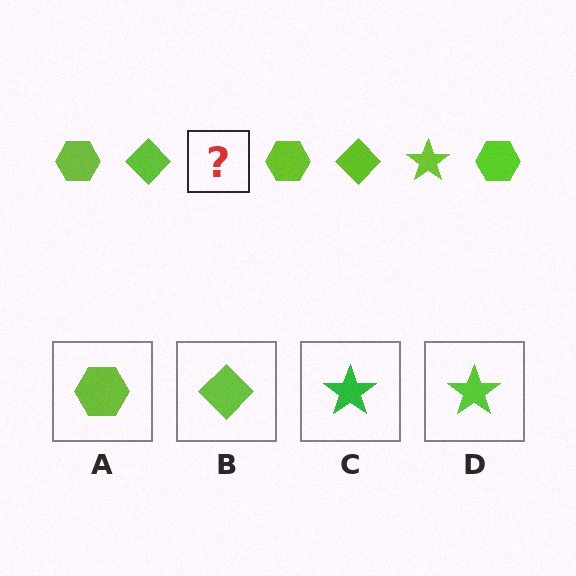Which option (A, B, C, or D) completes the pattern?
D.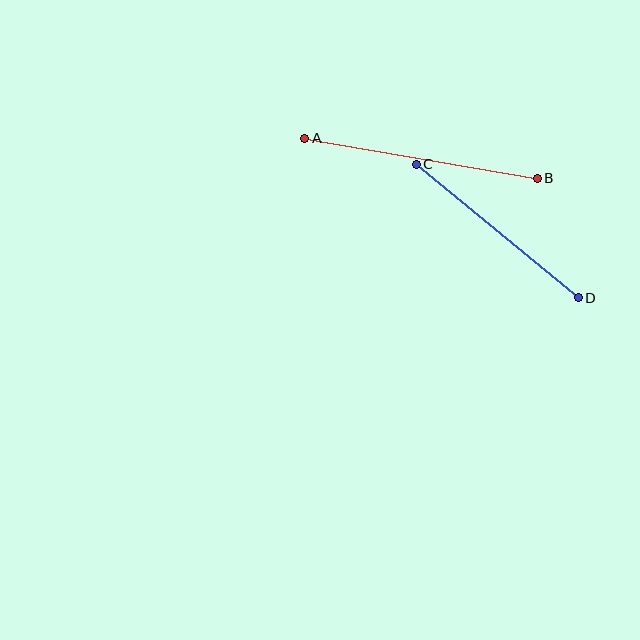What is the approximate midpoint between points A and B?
The midpoint is at approximately (421, 158) pixels.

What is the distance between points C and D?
The distance is approximately 210 pixels.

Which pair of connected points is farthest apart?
Points A and B are farthest apart.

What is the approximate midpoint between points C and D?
The midpoint is at approximately (497, 231) pixels.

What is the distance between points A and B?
The distance is approximately 236 pixels.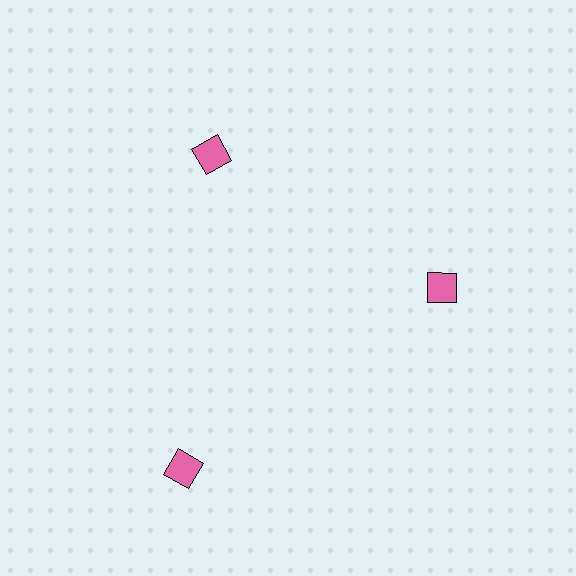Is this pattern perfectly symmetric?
No. The 3 pink diamonds are arranged in a ring, but one element near the 7 o'clock position is pushed outward from the center, breaking the 3-fold rotational symmetry.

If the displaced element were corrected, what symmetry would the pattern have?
It would have 3-fold rotational symmetry — the pattern would map onto itself every 120 degrees.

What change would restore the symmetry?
The symmetry would be restored by moving it inward, back onto the ring so that all 3 diamonds sit at equal angles and equal distance from the center.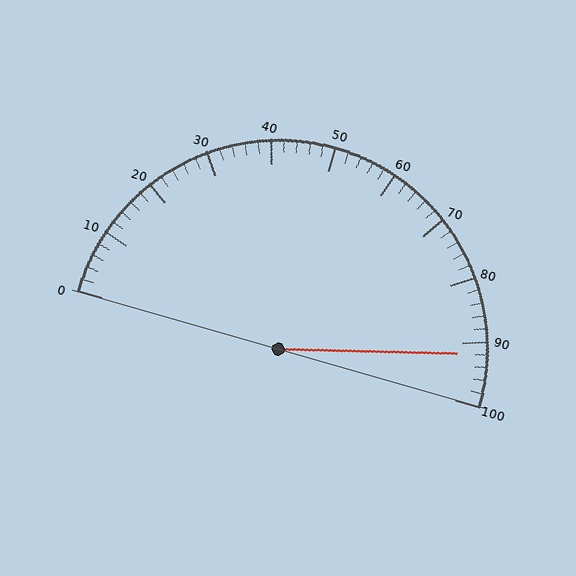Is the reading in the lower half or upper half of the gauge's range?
The reading is in the upper half of the range (0 to 100).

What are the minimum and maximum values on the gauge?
The gauge ranges from 0 to 100.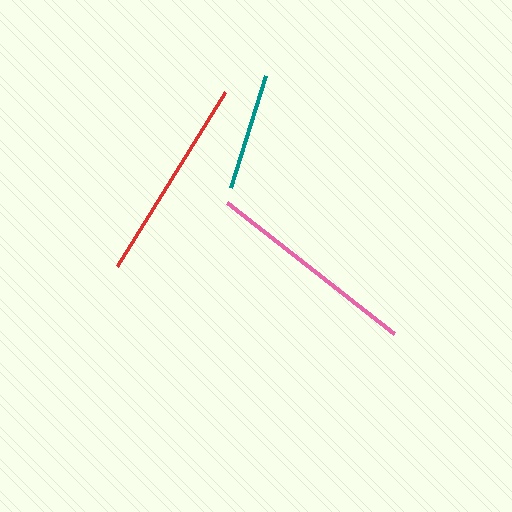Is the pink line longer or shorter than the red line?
The pink line is longer than the red line.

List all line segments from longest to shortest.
From longest to shortest: pink, red, teal.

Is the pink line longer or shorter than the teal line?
The pink line is longer than the teal line.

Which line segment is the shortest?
The teal line is the shortest at approximately 118 pixels.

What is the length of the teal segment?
The teal segment is approximately 118 pixels long.